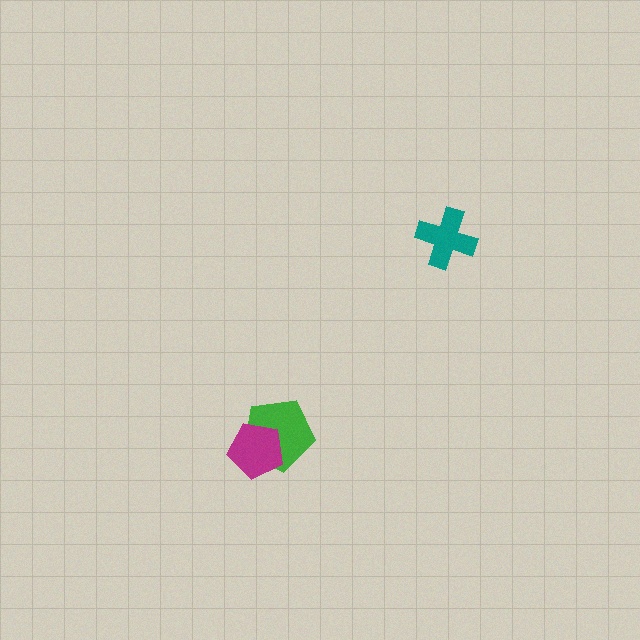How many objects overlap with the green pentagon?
1 object overlaps with the green pentagon.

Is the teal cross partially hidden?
No, no other shape covers it.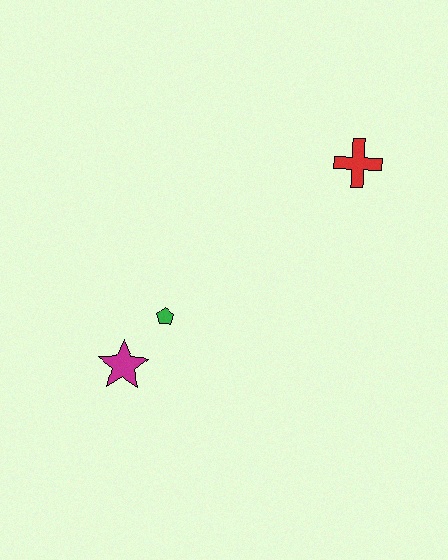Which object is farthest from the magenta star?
The red cross is farthest from the magenta star.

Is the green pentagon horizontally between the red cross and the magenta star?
Yes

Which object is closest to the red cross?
The green pentagon is closest to the red cross.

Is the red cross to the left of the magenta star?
No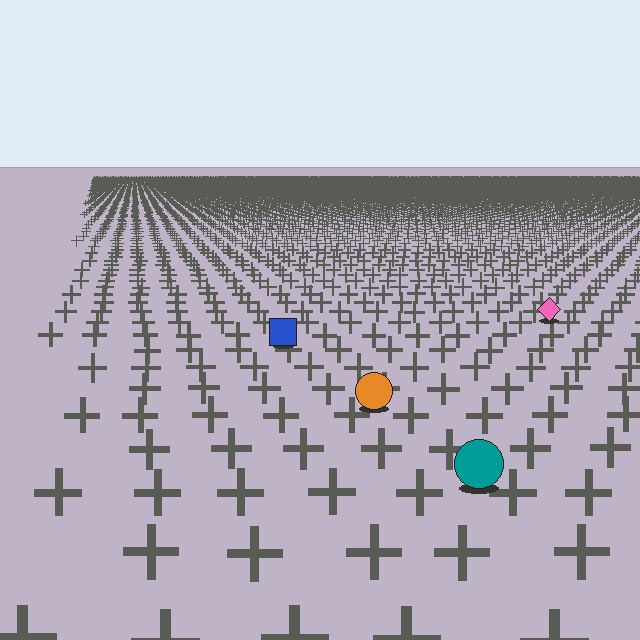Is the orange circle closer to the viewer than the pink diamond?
Yes. The orange circle is closer — you can tell from the texture gradient: the ground texture is coarser near it.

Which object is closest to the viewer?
The teal circle is closest. The texture marks near it are larger and more spread out.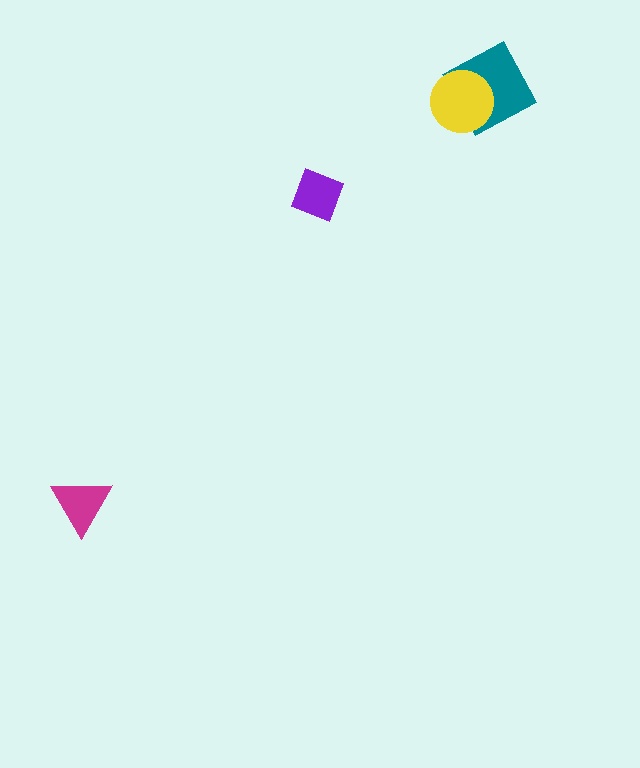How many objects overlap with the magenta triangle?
0 objects overlap with the magenta triangle.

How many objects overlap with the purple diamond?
0 objects overlap with the purple diamond.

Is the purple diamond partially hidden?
No, no other shape covers it.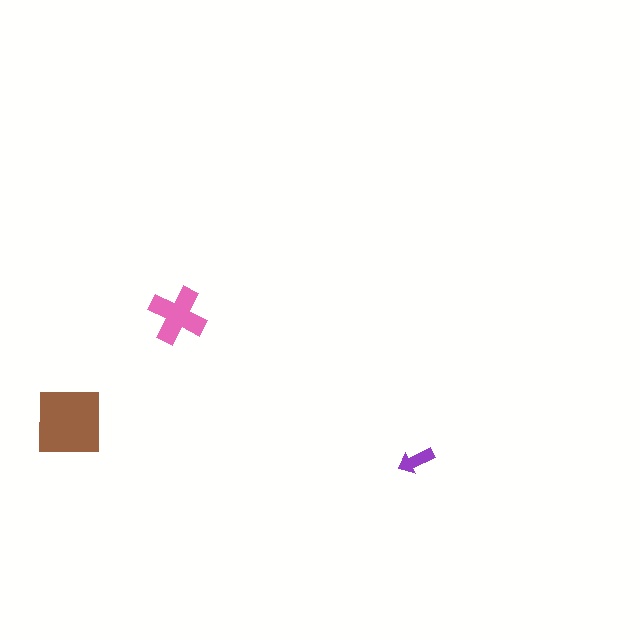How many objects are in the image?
There are 3 objects in the image.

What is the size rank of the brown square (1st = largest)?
1st.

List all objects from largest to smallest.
The brown square, the pink cross, the purple arrow.